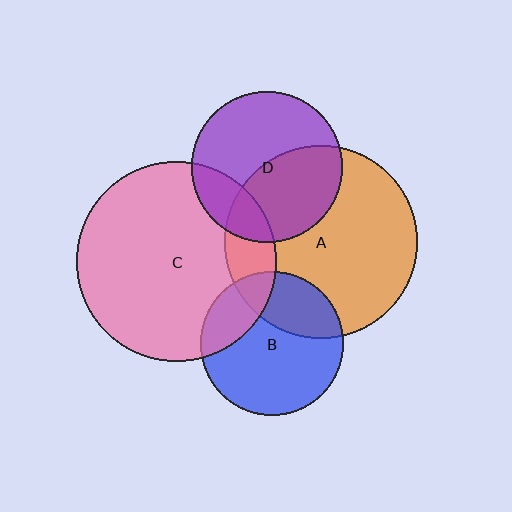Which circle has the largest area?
Circle C (pink).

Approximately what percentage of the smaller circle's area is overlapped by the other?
Approximately 30%.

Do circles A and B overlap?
Yes.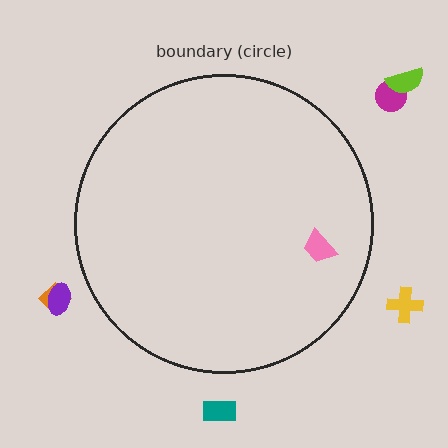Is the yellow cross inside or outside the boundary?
Outside.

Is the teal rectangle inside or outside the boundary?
Outside.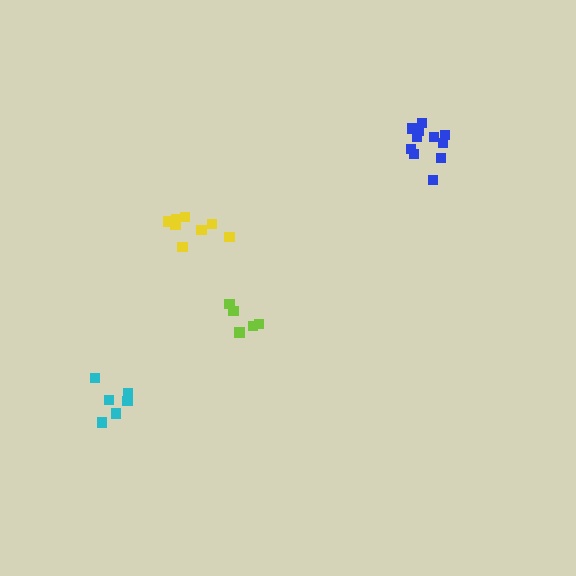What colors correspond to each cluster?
The clusters are colored: blue, lime, yellow, cyan.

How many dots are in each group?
Group 1: 11 dots, Group 2: 5 dots, Group 3: 9 dots, Group 4: 6 dots (31 total).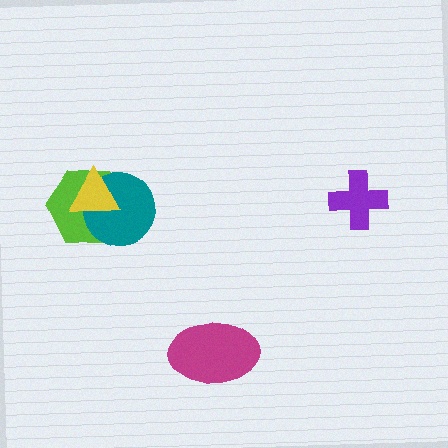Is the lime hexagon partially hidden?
Yes, it is partially covered by another shape.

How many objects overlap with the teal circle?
2 objects overlap with the teal circle.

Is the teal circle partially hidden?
Yes, it is partially covered by another shape.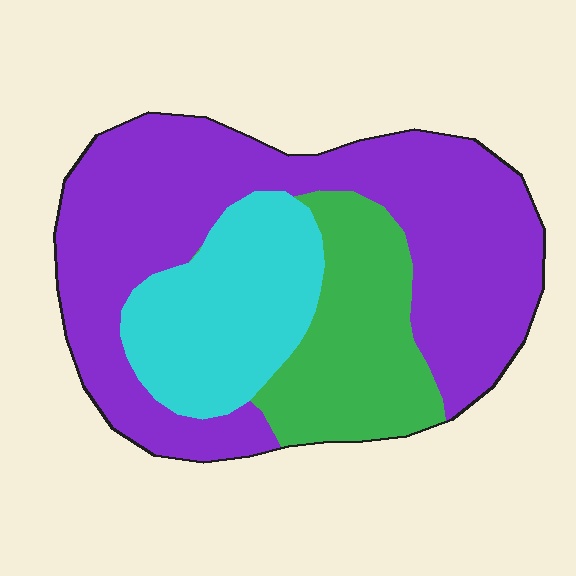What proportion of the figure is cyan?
Cyan takes up about one fifth (1/5) of the figure.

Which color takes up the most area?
Purple, at roughly 55%.